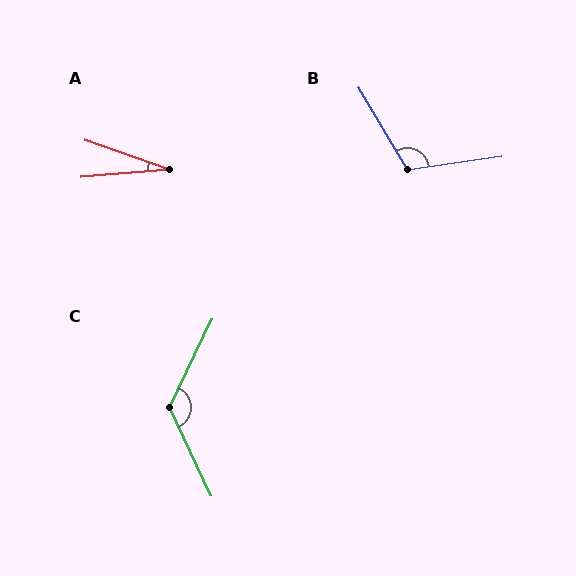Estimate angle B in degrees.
Approximately 112 degrees.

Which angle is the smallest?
A, at approximately 24 degrees.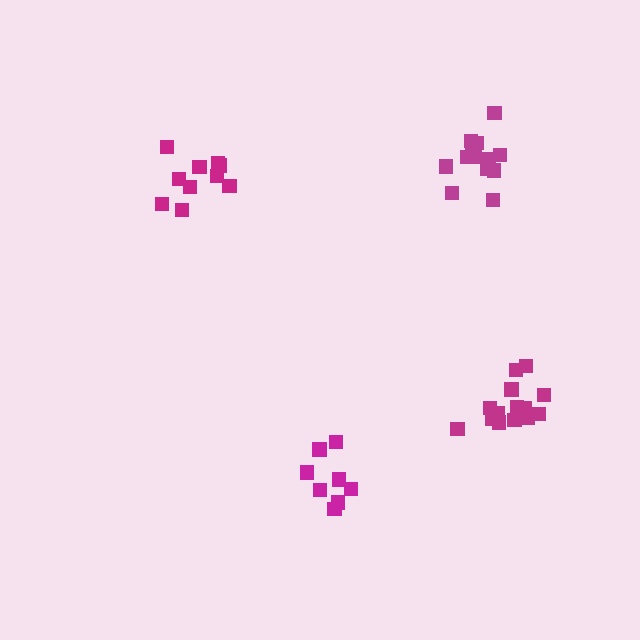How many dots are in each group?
Group 1: 8 dots, Group 2: 14 dots, Group 3: 10 dots, Group 4: 14 dots (46 total).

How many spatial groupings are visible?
There are 4 spatial groupings.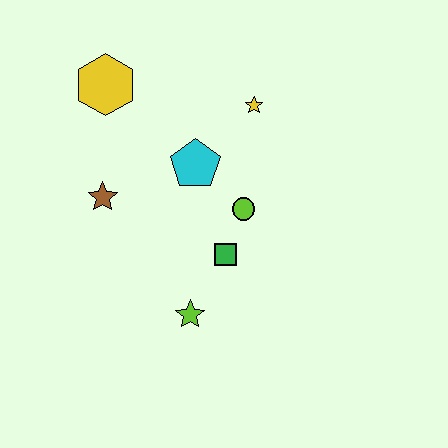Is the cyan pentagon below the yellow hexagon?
Yes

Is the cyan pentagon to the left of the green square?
Yes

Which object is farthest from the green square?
The yellow hexagon is farthest from the green square.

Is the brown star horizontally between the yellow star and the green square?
No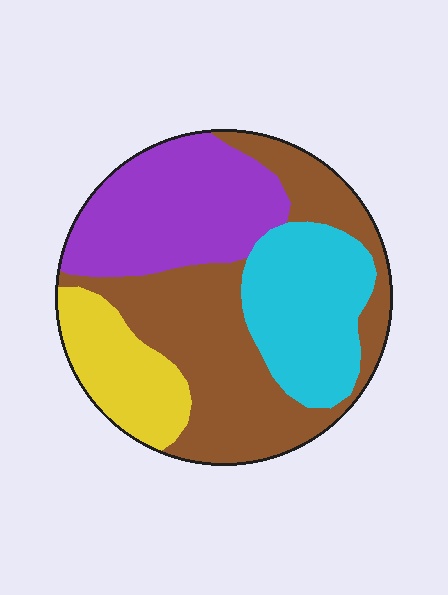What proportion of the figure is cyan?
Cyan covers roughly 20% of the figure.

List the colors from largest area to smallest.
From largest to smallest: brown, purple, cyan, yellow.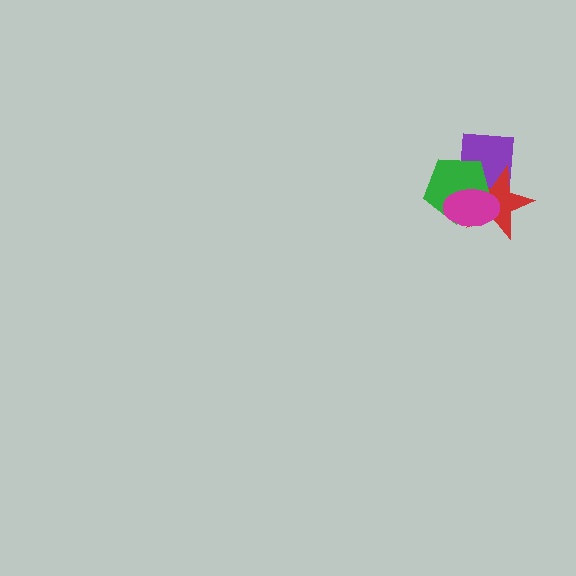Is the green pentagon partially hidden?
Yes, it is partially covered by another shape.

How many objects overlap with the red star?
3 objects overlap with the red star.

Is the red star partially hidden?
Yes, it is partially covered by another shape.